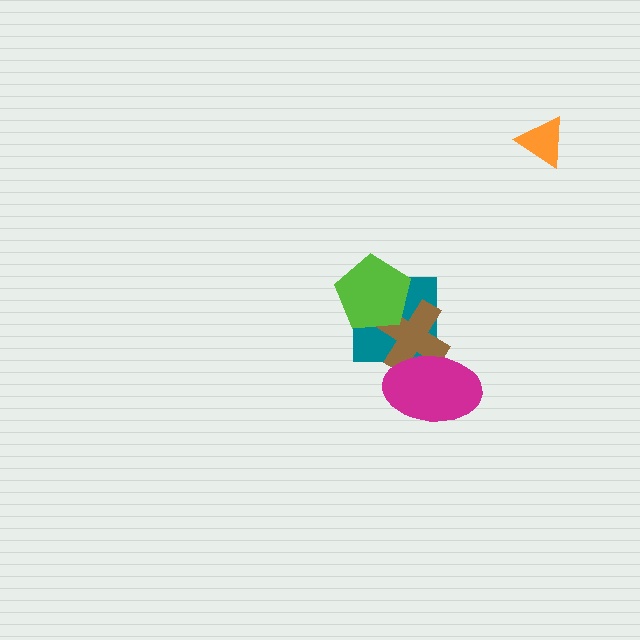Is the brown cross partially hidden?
Yes, it is partially covered by another shape.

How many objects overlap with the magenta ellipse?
2 objects overlap with the magenta ellipse.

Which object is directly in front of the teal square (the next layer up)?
The brown cross is directly in front of the teal square.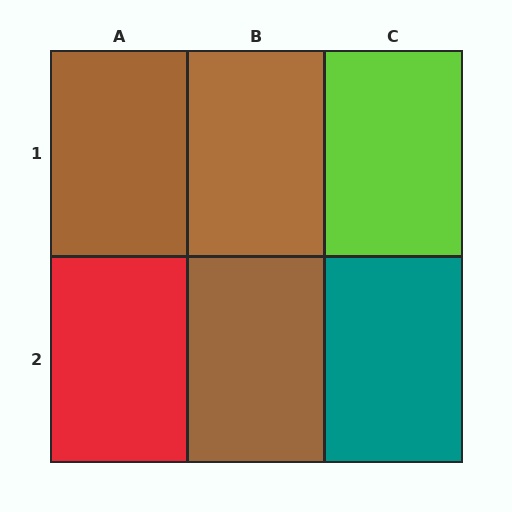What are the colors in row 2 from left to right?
Red, brown, teal.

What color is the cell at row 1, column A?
Brown.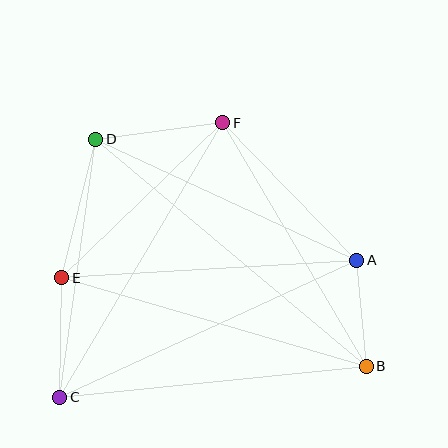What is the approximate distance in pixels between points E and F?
The distance between E and F is approximately 224 pixels.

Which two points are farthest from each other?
Points B and D are farthest from each other.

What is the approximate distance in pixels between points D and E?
The distance between D and E is approximately 143 pixels.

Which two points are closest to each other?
Points A and B are closest to each other.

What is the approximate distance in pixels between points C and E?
The distance between C and E is approximately 119 pixels.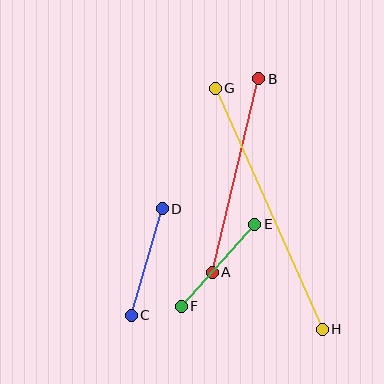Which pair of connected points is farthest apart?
Points G and H are farthest apart.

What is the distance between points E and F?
The distance is approximately 110 pixels.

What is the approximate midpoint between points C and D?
The midpoint is at approximately (147, 262) pixels.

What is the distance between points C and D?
The distance is approximately 111 pixels.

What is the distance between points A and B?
The distance is approximately 199 pixels.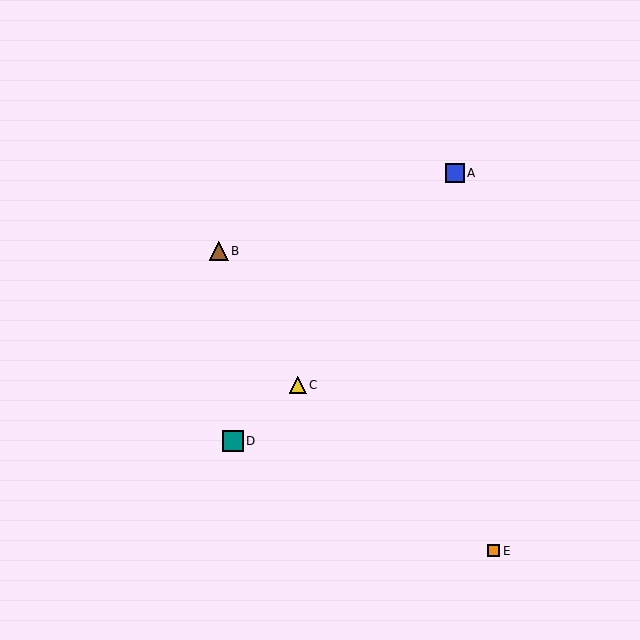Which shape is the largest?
The teal square (labeled D) is the largest.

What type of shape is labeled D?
Shape D is a teal square.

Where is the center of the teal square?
The center of the teal square is at (233, 441).